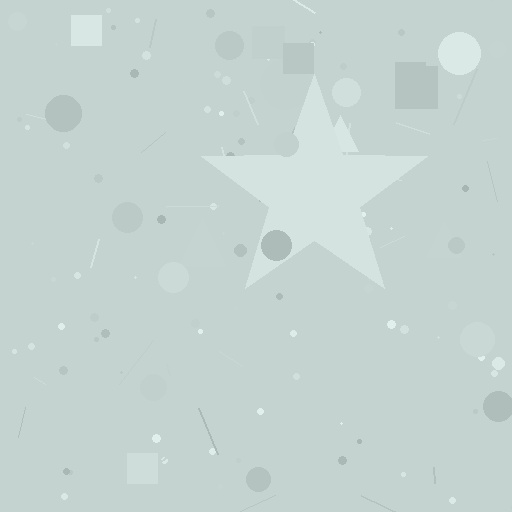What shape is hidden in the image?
A star is hidden in the image.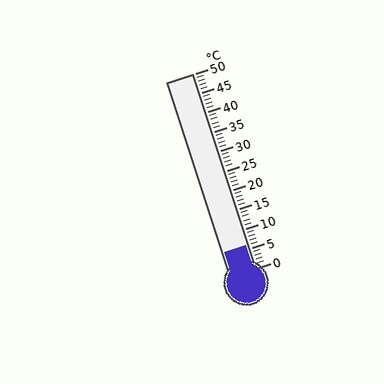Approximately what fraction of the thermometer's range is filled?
The thermometer is filled to approximately 10% of its range.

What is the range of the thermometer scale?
The thermometer scale ranges from 0°C to 50°C.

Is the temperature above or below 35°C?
The temperature is below 35°C.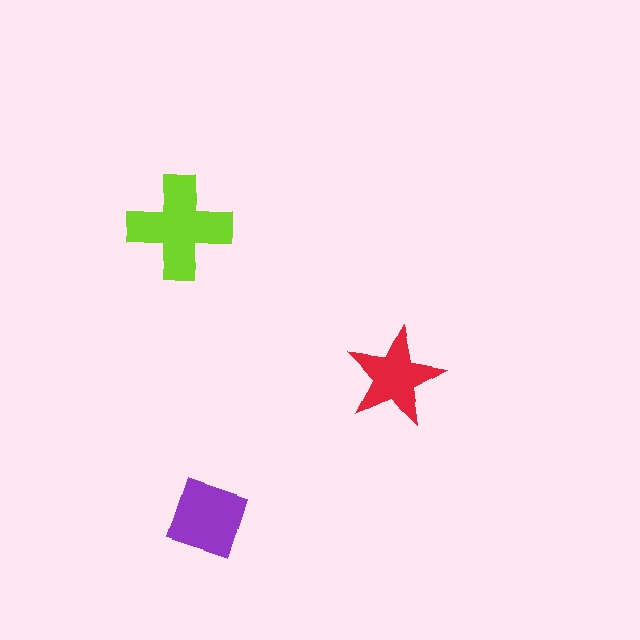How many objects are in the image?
There are 3 objects in the image.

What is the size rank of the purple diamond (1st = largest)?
2nd.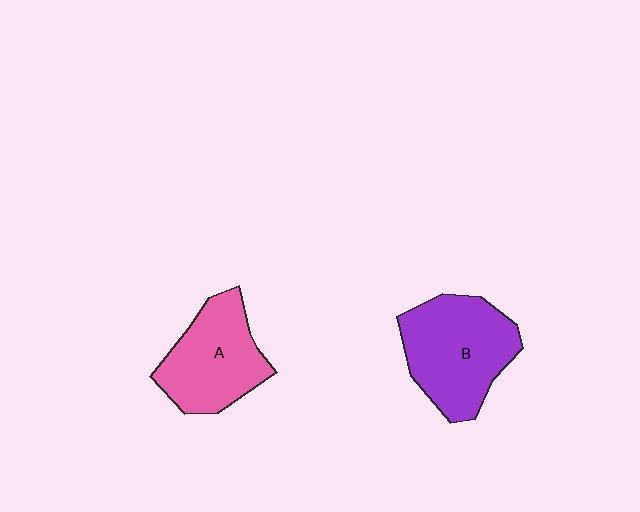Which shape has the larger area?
Shape B (purple).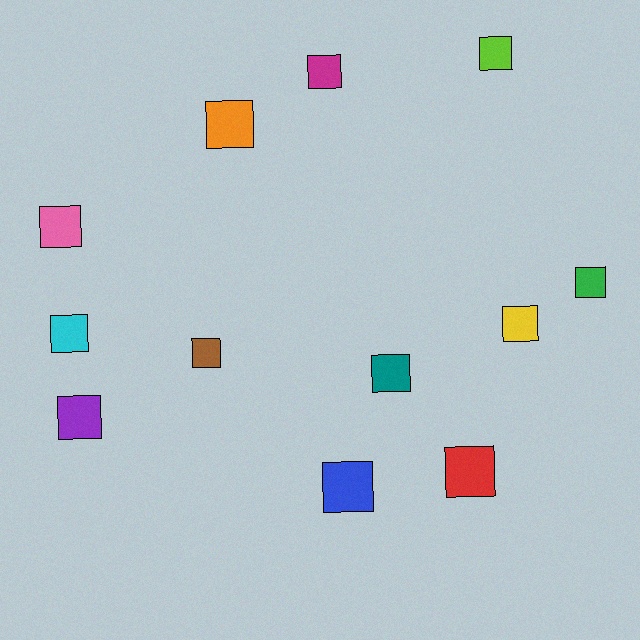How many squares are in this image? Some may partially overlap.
There are 12 squares.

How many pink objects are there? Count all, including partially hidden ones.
There is 1 pink object.